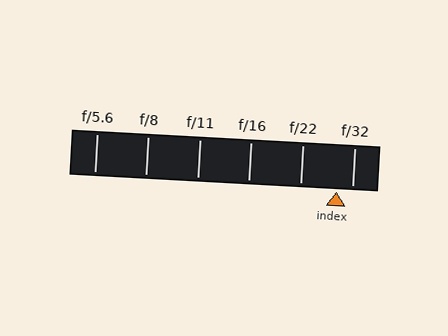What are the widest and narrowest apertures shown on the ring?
The widest aperture shown is f/5.6 and the narrowest is f/32.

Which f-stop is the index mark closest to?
The index mark is closest to f/32.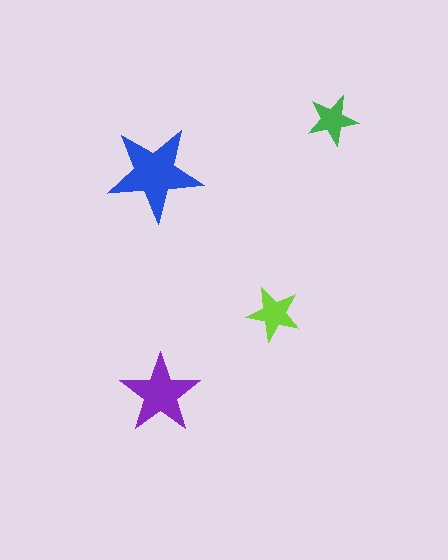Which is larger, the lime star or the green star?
The lime one.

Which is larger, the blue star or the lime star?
The blue one.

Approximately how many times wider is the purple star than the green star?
About 1.5 times wider.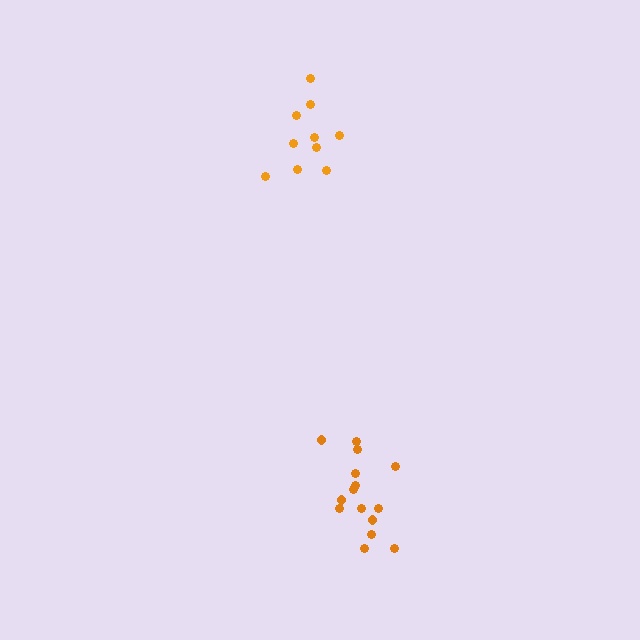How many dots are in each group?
Group 1: 10 dots, Group 2: 15 dots (25 total).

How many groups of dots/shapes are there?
There are 2 groups.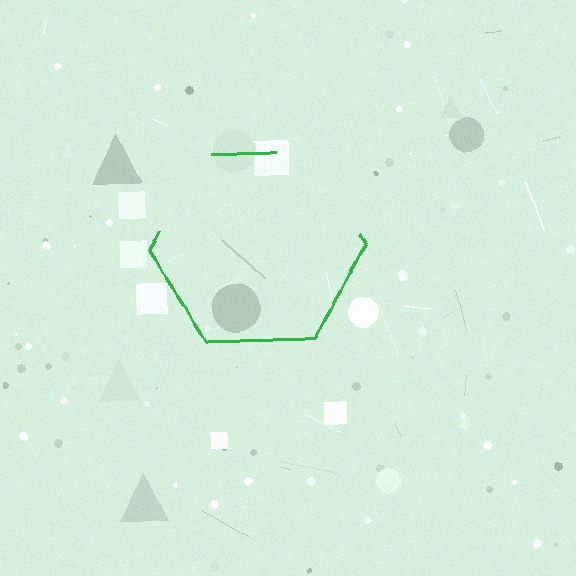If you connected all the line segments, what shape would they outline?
They would outline a hexagon.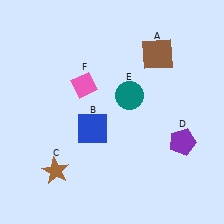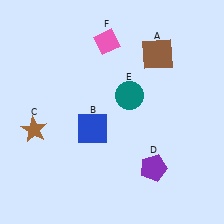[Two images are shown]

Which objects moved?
The objects that moved are: the brown star (C), the purple pentagon (D), the pink diamond (F).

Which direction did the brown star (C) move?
The brown star (C) moved up.